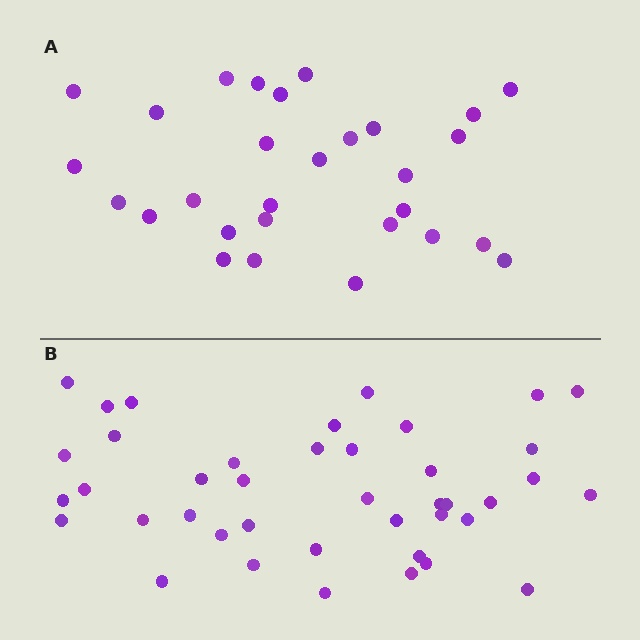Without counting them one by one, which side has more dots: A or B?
Region B (the bottom region) has more dots.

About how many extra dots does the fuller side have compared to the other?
Region B has roughly 12 or so more dots than region A.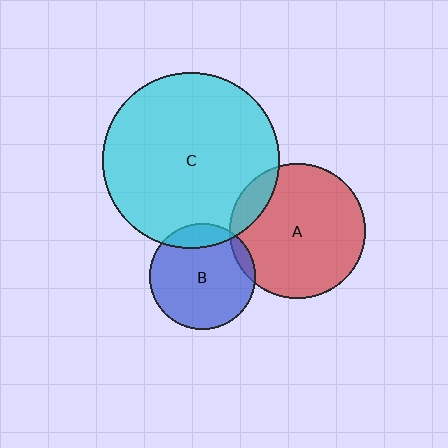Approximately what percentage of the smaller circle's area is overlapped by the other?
Approximately 10%.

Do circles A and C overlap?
Yes.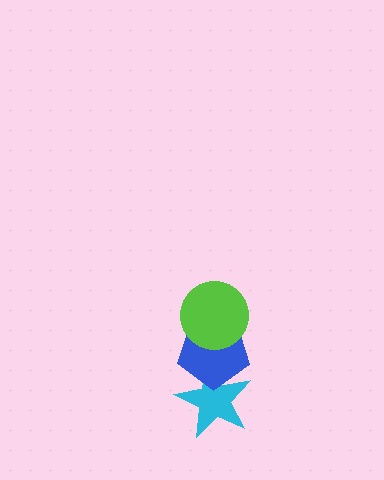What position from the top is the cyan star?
The cyan star is 3rd from the top.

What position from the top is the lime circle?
The lime circle is 1st from the top.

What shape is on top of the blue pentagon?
The lime circle is on top of the blue pentagon.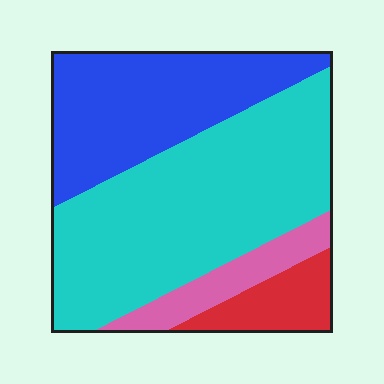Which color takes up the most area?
Cyan, at roughly 50%.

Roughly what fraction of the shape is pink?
Pink covers about 10% of the shape.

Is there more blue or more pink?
Blue.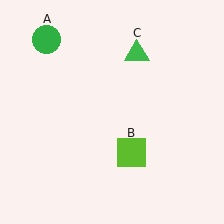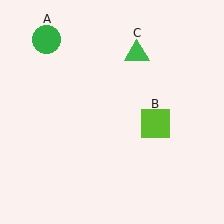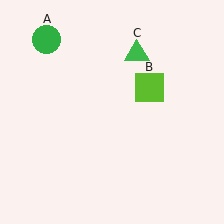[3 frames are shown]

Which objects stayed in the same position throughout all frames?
Green circle (object A) and green triangle (object C) remained stationary.